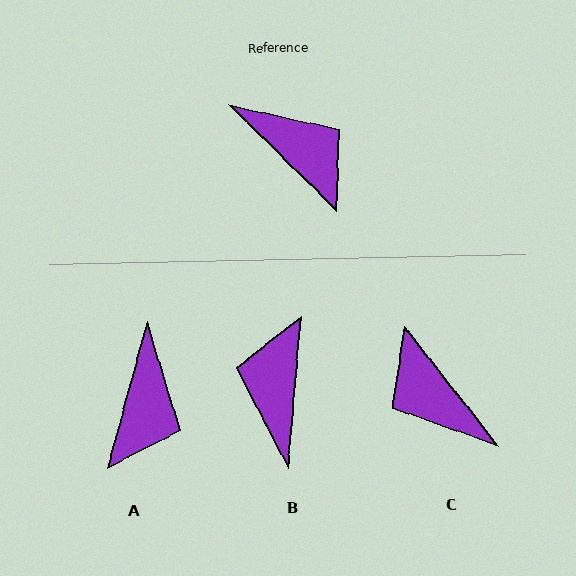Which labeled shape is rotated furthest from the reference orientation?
C, about 173 degrees away.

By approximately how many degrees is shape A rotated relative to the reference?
Approximately 61 degrees clockwise.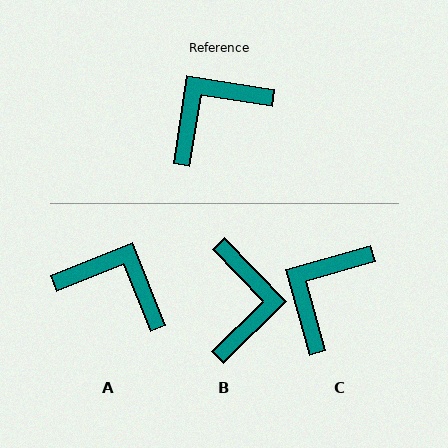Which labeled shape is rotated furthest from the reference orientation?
B, about 127 degrees away.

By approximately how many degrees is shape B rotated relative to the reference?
Approximately 127 degrees clockwise.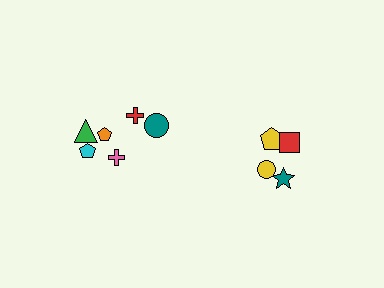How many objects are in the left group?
There are 6 objects.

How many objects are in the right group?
There are 4 objects.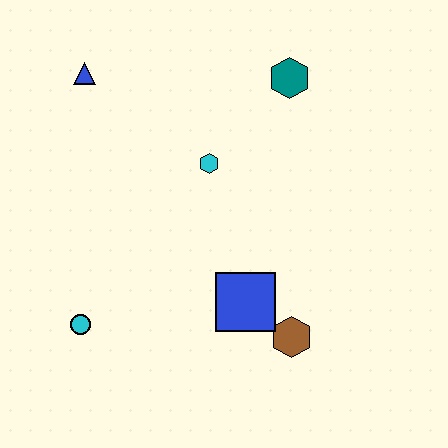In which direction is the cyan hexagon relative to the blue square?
The cyan hexagon is above the blue square.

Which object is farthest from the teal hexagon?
The cyan circle is farthest from the teal hexagon.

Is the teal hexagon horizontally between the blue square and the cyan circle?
No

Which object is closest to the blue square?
The brown hexagon is closest to the blue square.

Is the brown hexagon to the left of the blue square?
No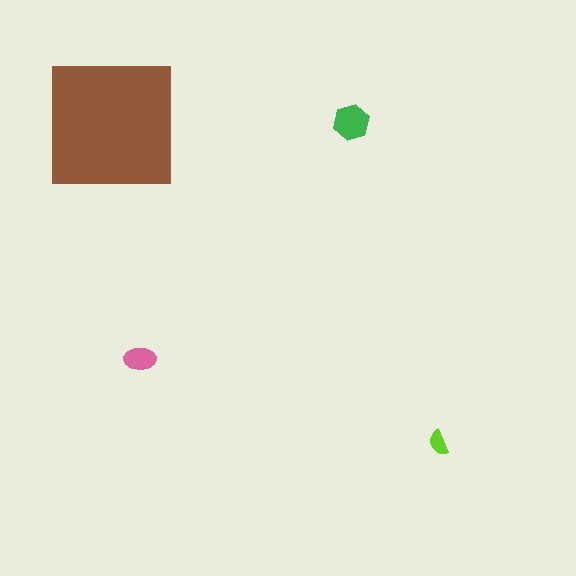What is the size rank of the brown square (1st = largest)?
1st.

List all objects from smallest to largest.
The lime semicircle, the pink ellipse, the green hexagon, the brown square.